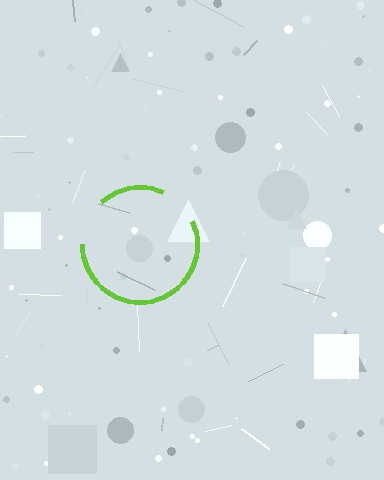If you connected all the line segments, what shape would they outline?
They would outline a circle.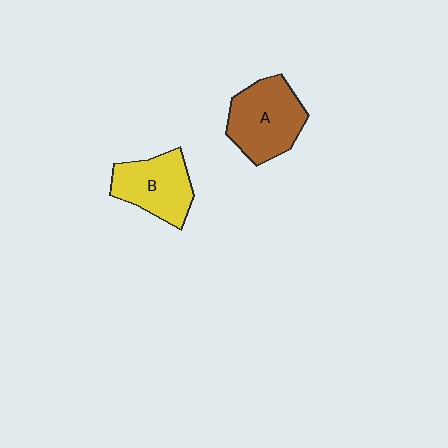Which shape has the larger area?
Shape A (brown).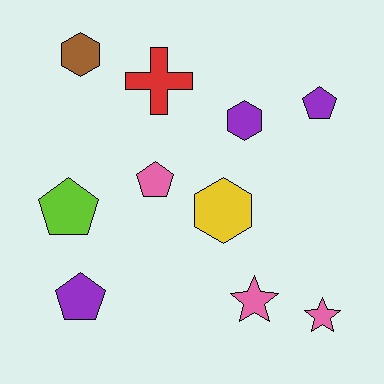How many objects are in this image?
There are 10 objects.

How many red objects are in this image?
There is 1 red object.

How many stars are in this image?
There are 2 stars.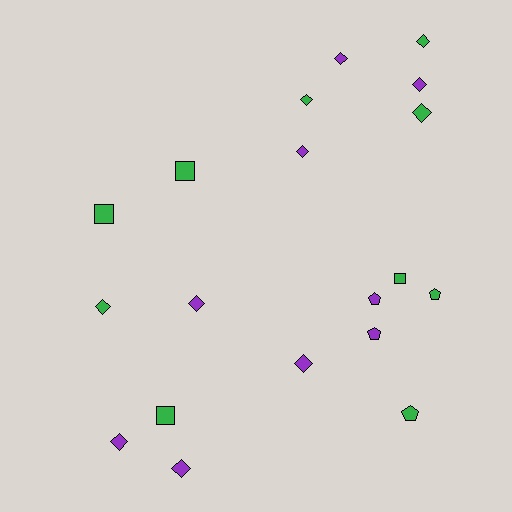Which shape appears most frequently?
Diamond, with 11 objects.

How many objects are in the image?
There are 19 objects.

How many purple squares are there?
There are no purple squares.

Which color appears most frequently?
Green, with 10 objects.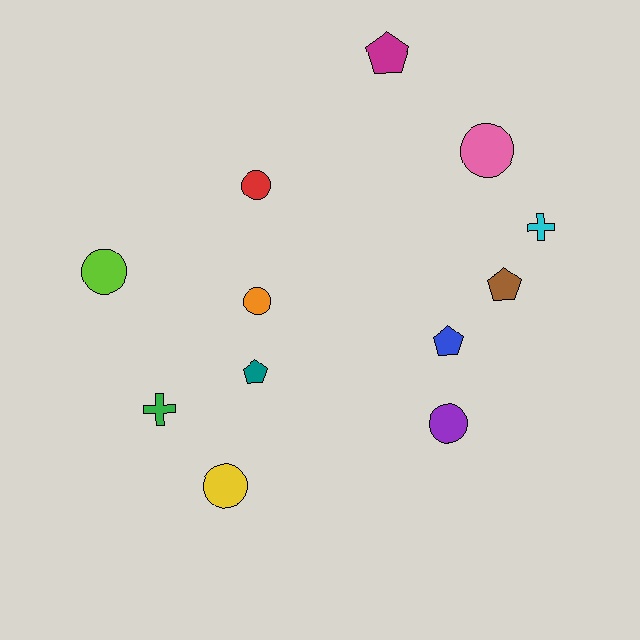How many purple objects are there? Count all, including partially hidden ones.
There is 1 purple object.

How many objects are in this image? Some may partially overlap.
There are 12 objects.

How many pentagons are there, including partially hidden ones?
There are 4 pentagons.